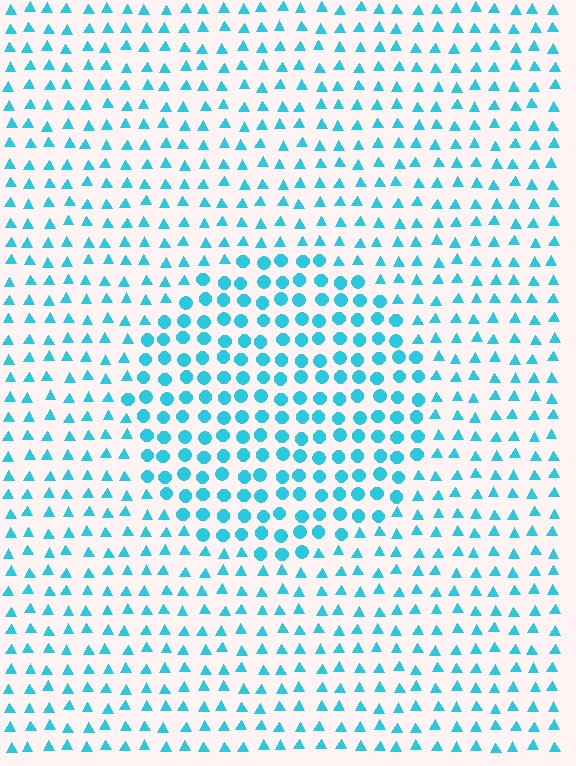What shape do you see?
I see a circle.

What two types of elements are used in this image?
The image uses circles inside the circle region and triangles outside it.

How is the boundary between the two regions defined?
The boundary is defined by a change in element shape: circles inside vs. triangles outside. All elements share the same color and spacing.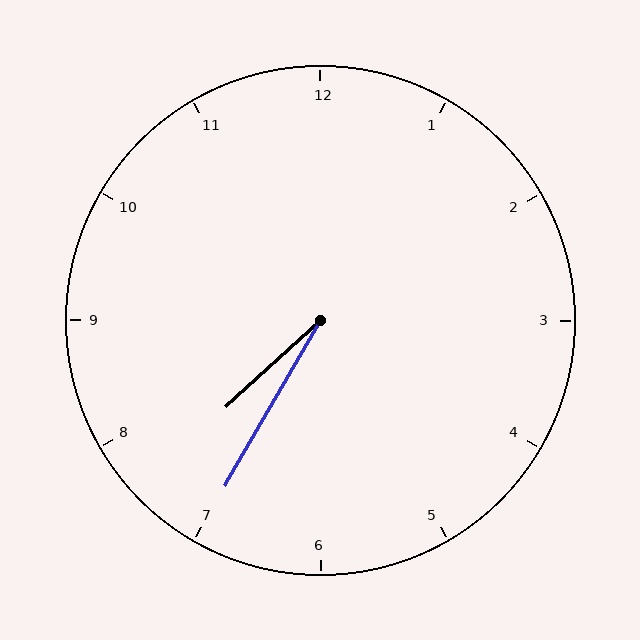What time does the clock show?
7:35.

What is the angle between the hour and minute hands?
Approximately 18 degrees.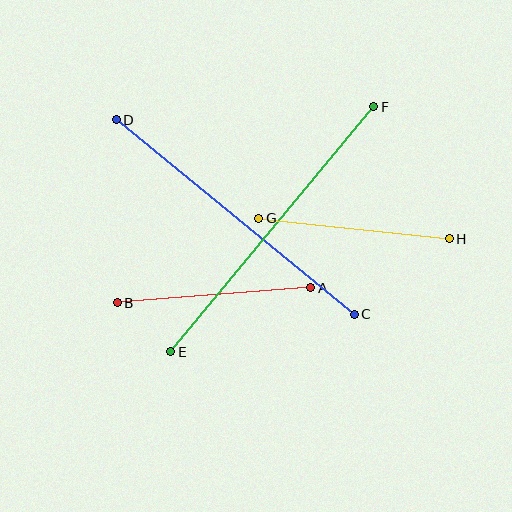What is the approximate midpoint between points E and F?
The midpoint is at approximately (272, 229) pixels.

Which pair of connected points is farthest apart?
Points E and F are farthest apart.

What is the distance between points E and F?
The distance is approximately 318 pixels.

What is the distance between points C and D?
The distance is approximately 307 pixels.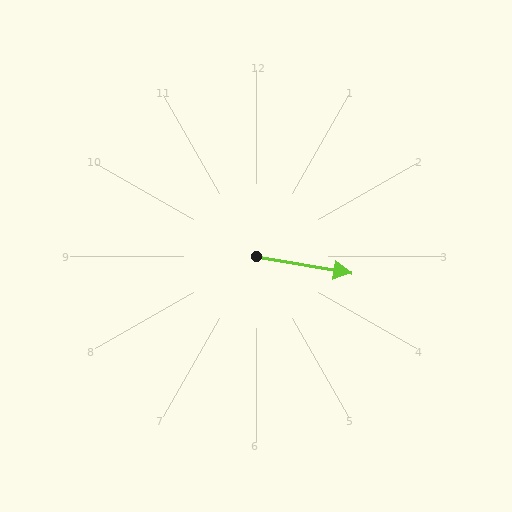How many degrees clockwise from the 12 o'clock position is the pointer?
Approximately 100 degrees.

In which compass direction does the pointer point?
East.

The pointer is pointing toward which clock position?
Roughly 3 o'clock.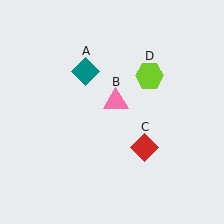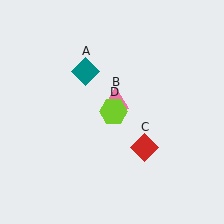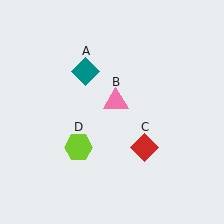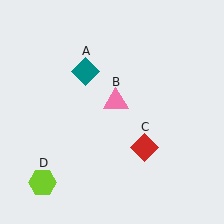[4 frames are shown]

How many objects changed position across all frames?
1 object changed position: lime hexagon (object D).